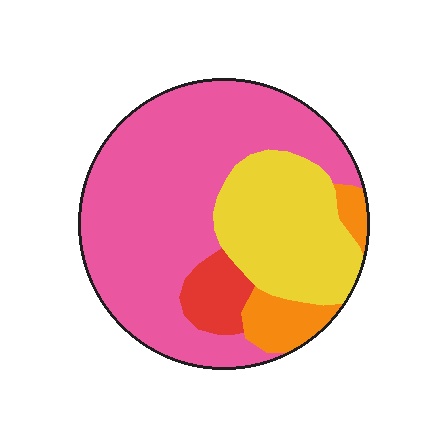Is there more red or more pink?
Pink.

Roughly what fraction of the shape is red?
Red takes up about one tenth (1/10) of the shape.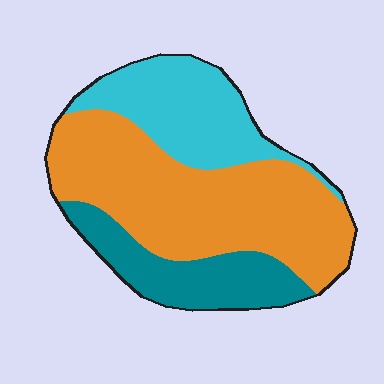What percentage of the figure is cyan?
Cyan takes up about one quarter (1/4) of the figure.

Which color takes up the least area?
Teal, at roughly 20%.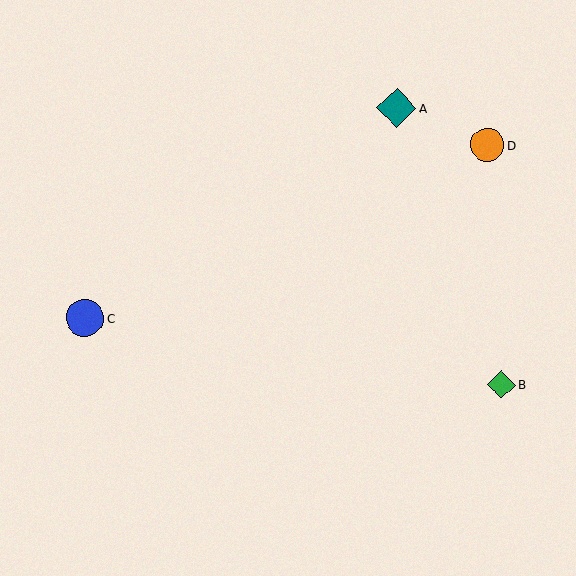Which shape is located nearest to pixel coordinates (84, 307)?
The blue circle (labeled C) at (85, 318) is nearest to that location.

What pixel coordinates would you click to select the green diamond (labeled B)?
Click at (501, 385) to select the green diamond B.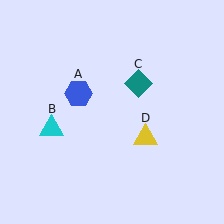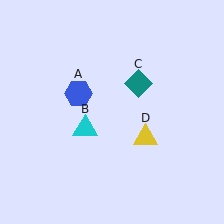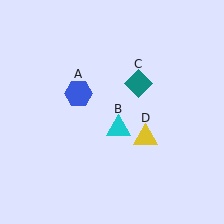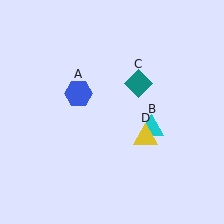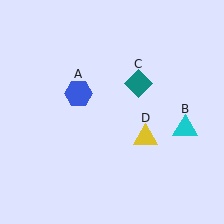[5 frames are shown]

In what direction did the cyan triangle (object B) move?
The cyan triangle (object B) moved right.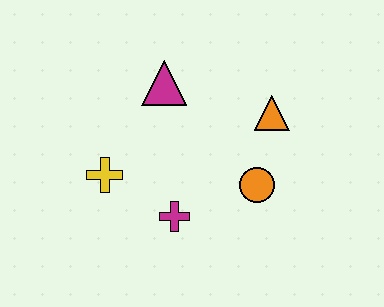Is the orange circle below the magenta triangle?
Yes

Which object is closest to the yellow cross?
The magenta cross is closest to the yellow cross.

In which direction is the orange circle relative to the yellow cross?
The orange circle is to the right of the yellow cross.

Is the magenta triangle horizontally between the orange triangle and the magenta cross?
No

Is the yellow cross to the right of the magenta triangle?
No